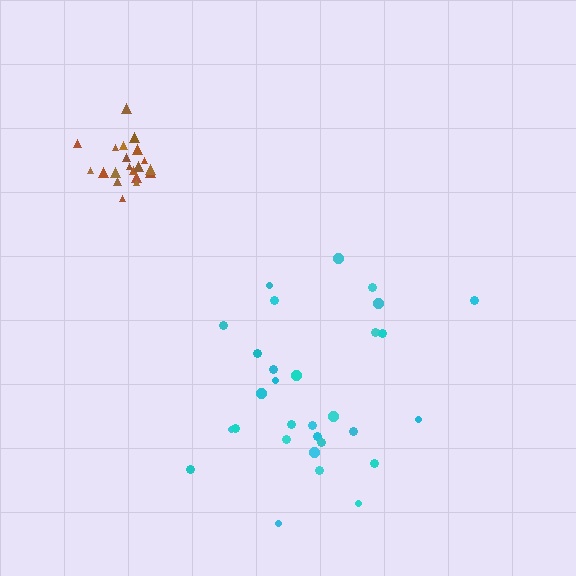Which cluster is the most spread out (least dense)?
Cyan.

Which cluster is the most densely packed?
Brown.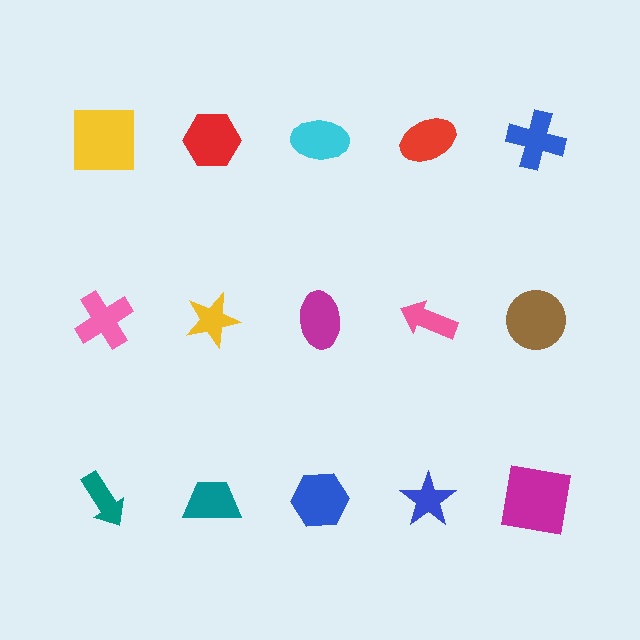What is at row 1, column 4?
A red ellipse.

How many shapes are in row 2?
5 shapes.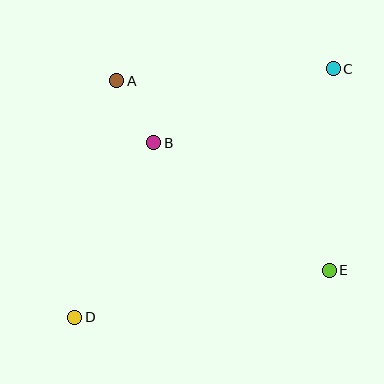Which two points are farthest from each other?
Points C and D are farthest from each other.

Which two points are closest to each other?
Points A and B are closest to each other.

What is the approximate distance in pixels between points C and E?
The distance between C and E is approximately 201 pixels.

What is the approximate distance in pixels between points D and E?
The distance between D and E is approximately 259 pixels.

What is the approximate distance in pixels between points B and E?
The distance between B and E is approximately 217 pixels.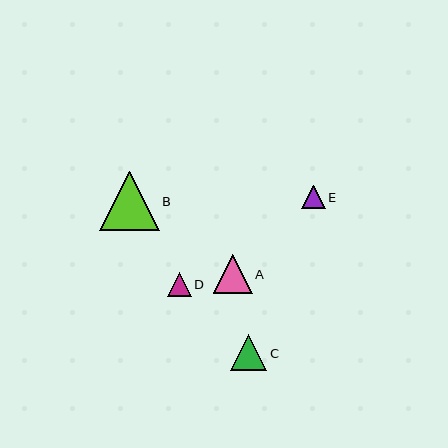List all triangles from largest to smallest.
From largest to smallest: B, A, C, D, E.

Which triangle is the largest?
Triangle B is the largest with a size of approximately 59 pixels.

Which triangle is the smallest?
Triangle E is the smallest with a size of approximately 24 pixels.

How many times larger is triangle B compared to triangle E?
Triangle B is approximately 2.5 times the size of triangle E.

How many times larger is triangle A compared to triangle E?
Triangle A is approximately 1.6 times the size of triangle E.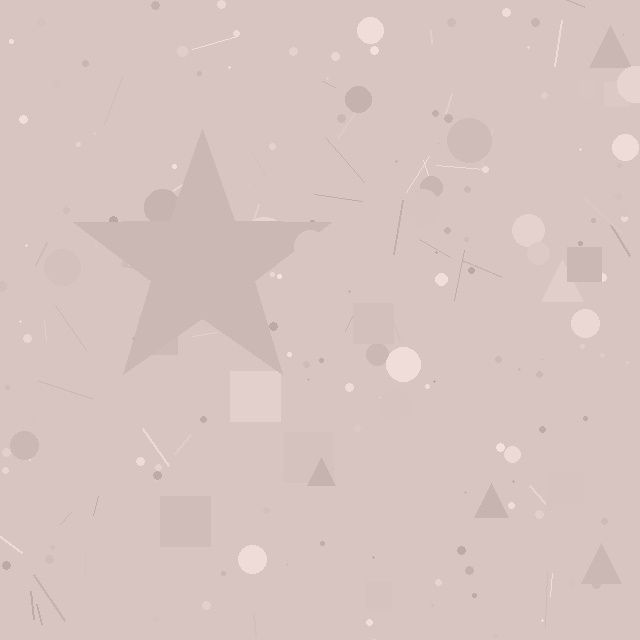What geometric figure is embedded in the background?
A star is embedded in the background.